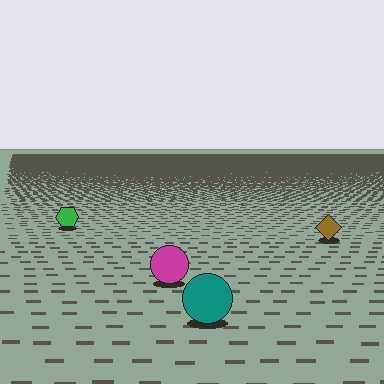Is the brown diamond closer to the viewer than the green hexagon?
Yes. The brown diamond is closer — you can tell from the texture gradient: the ground texture is coarser near it.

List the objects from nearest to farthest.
From nearest to farthest: the teal circle, the magenta circle, the brown diamond, the green hexagon.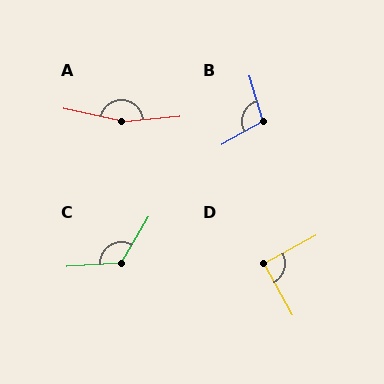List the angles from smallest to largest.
D (90°), B (103°), C (124°), A (162°).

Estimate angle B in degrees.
Approximately 103 degrees.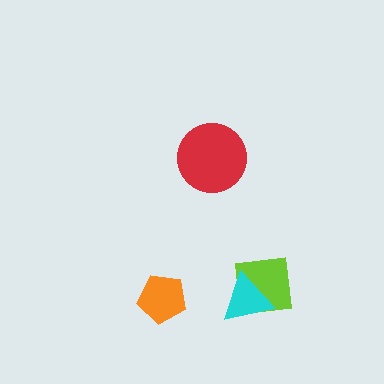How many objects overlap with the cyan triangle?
1 object overlaps with the cyan triangle.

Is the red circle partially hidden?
No, no other shape covers it.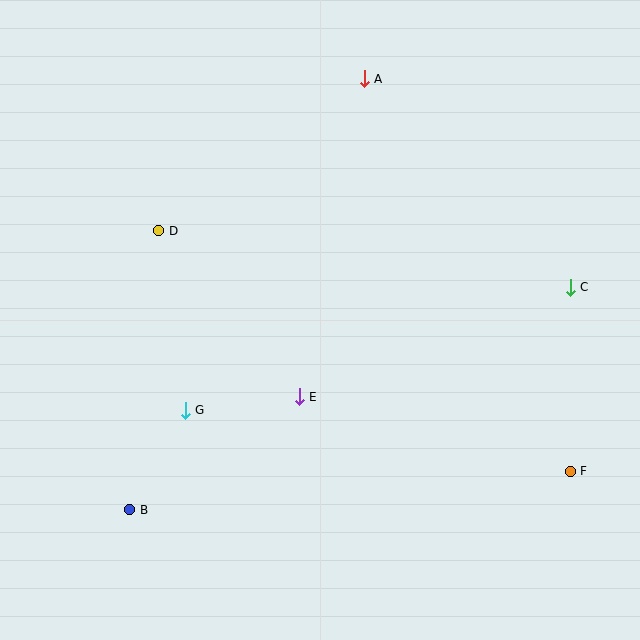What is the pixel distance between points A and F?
The distance between A and F is 443 pixels.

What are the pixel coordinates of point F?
Point F is at (570, 471).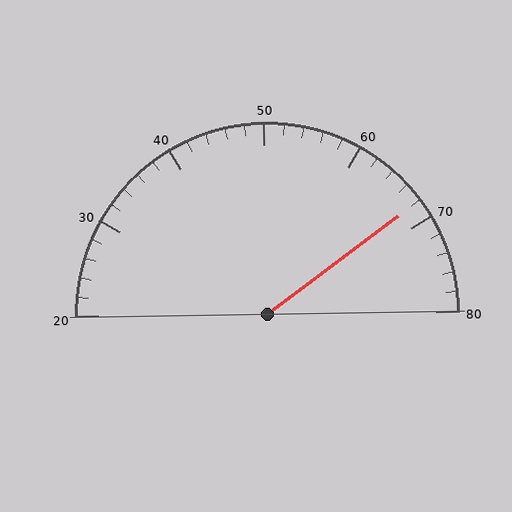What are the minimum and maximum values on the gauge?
The gauge ranges from 20 to 80.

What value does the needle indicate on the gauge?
The needle indicates approximately 68.